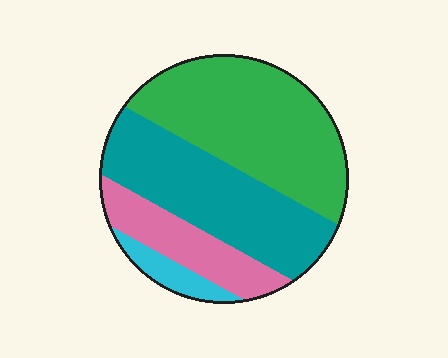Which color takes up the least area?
Cyan, at roughly 5%.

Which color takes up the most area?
Green, at roughly 40%.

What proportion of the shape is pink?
Pink takes up less than a quarter of the shape.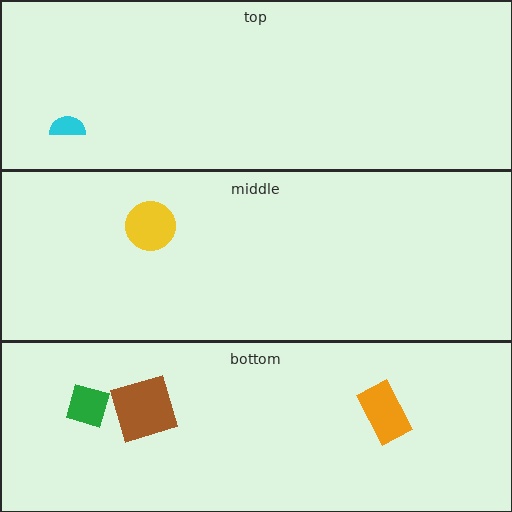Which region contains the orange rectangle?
The bottom region.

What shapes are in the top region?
The cyan semicircle.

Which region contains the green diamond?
The bottom region.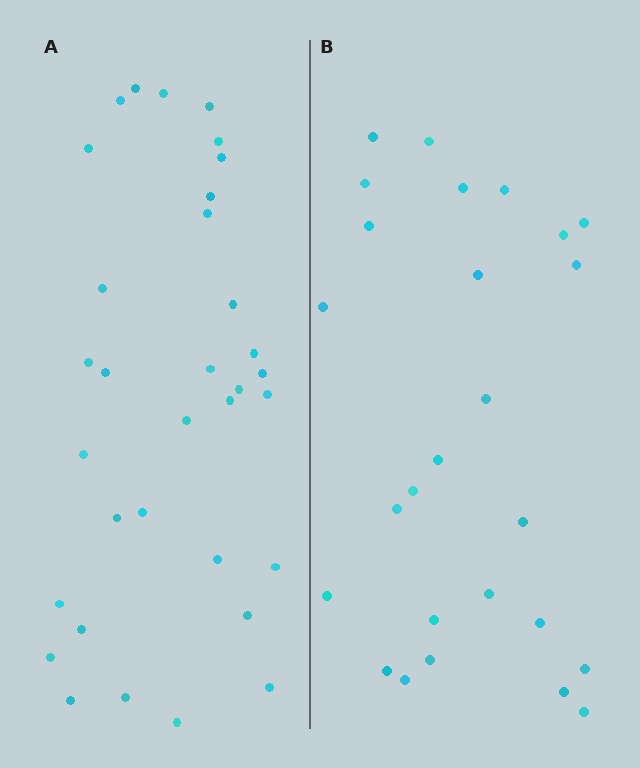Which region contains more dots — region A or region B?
Region A (the left region) has more dots.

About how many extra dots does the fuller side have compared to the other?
Region A has roughly 8 or so more dots than region B.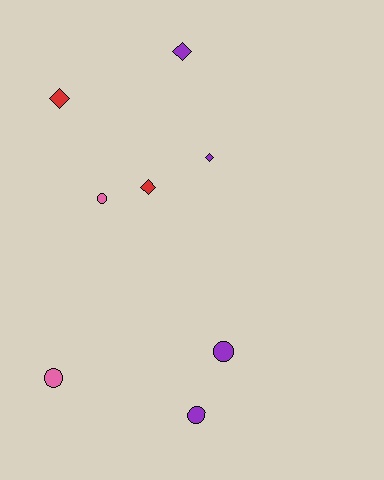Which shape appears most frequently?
Circle, with 4 objects.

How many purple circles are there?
There are 2 purple circles.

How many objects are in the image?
There are 8 objects.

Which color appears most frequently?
Purple, with 4 objects.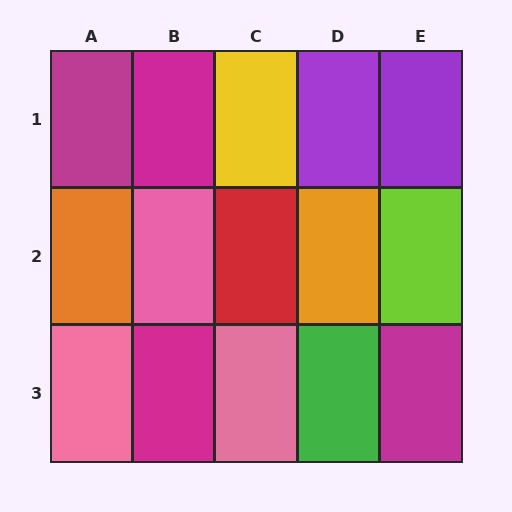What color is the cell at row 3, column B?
Magenta.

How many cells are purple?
2 cells are purple.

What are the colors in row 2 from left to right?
Orange, pink, red, orange, lime.